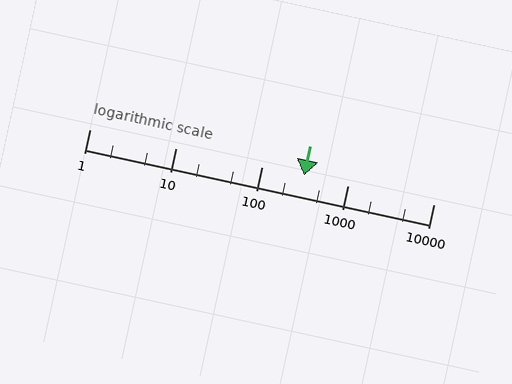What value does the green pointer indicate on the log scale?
The pointer indicates approximately 310.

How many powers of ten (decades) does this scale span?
The scale spans 4 decades, from 1 to 10000.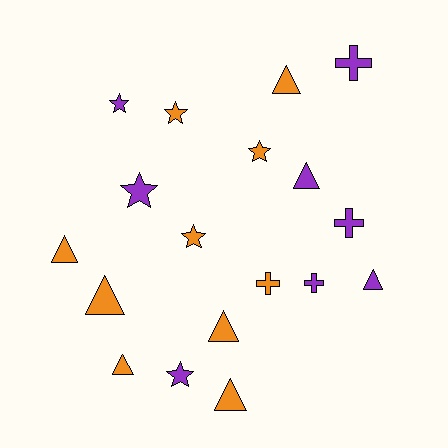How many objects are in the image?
There are 18 objects.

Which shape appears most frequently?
Triangle, with 8 objects.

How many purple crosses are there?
There are 3 purple crosses.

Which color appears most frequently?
Orange, with 10 objects.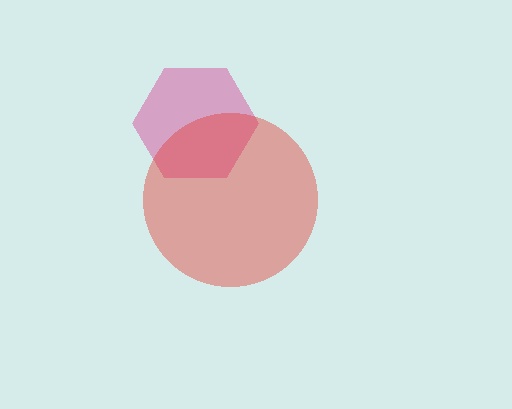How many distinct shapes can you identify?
There are 2 distinct shapes: a magenta hexagon, a red circle.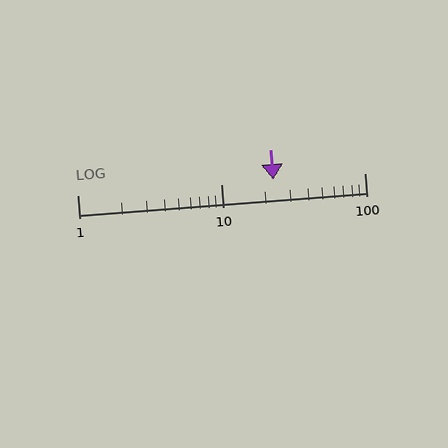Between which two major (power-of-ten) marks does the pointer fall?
The pointer is between 10 and 100.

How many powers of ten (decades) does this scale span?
The scale spans 2 decades, from 1 to 100.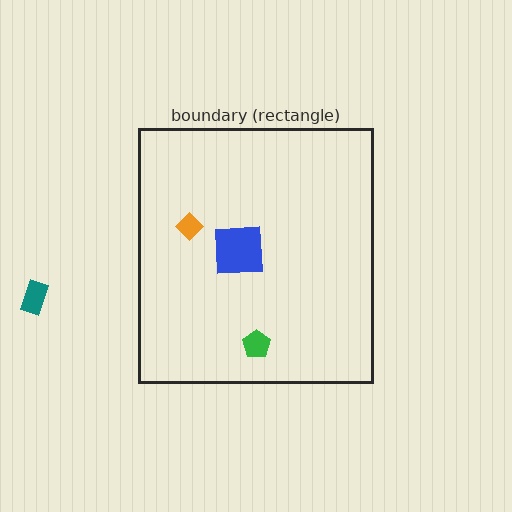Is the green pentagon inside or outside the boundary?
Inside.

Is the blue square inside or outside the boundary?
Inside.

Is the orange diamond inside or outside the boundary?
Inside.